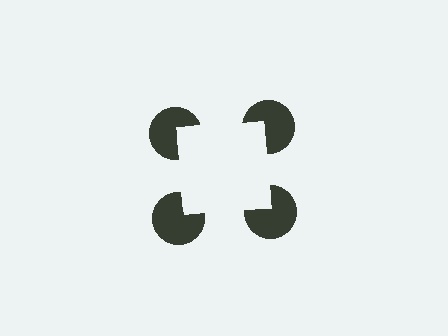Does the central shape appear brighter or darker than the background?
It typically appears slightly brighter than the background, even though no actual brightness change is drawn.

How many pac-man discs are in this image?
There are 4 — one at each vertex of the illusory square.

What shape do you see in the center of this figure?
An illusory square — its edges are inferred from the aligned wedge cuts in the pac-man discs, not physically drawn.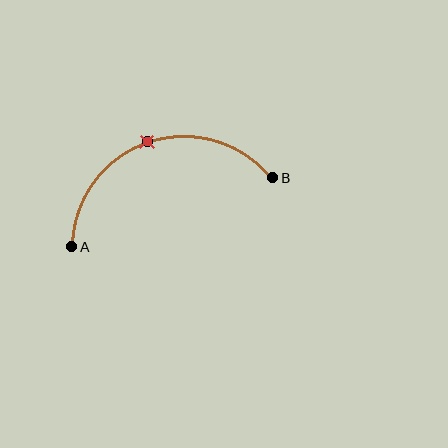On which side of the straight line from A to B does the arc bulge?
The arc bulges above the straight line connecting A and B.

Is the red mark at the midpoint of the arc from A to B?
Yes. The red mark lies on the arc at equal arc-length from both A and B — it is the arc midpoint.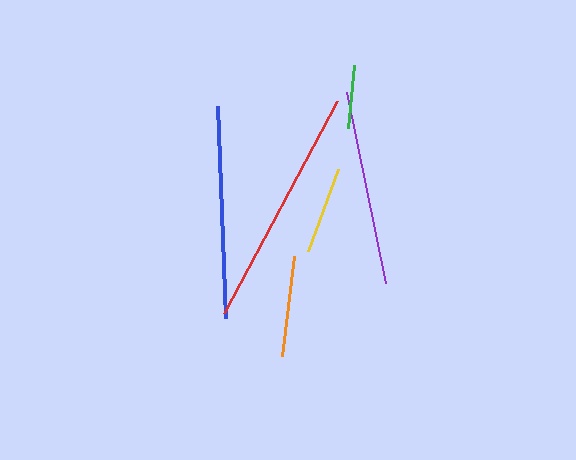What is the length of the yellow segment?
The yellow segment is approximately 87 pixels long.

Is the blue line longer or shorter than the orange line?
The blue line is longer than the orange line.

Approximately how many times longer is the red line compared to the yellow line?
The red line is approximately 2.8 times the length of the yellow line.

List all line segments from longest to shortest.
From longest to shortest: red, blue, purple, orange, yellow, green.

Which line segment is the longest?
The red line is the longest at approximately 240 pixels.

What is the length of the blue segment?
The blue segment is approximately 212 pixels long.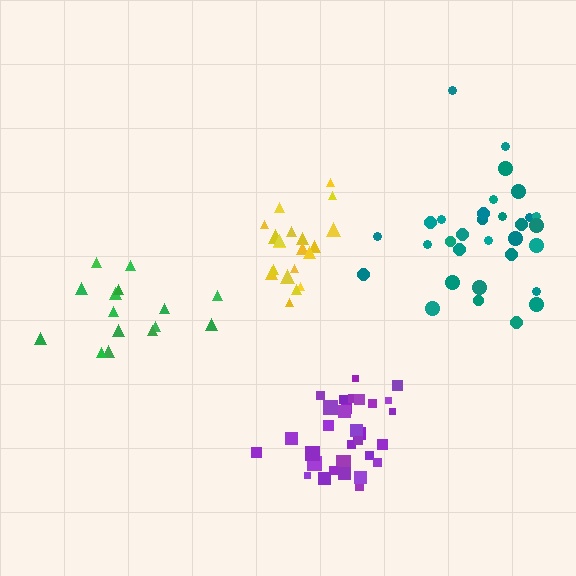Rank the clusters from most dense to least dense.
yellow, purple, teal, green.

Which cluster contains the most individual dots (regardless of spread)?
Teal (31).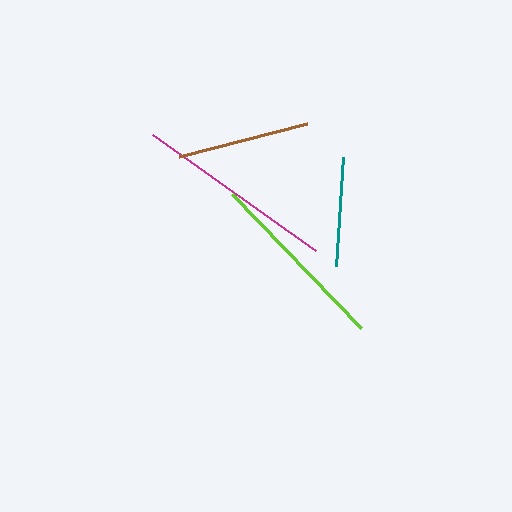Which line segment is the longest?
The magenta line is the longest at approximately 199 pixels.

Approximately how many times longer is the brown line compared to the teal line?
The brown line is approximately 1.2 times the length of the teal line.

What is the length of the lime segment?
The lime segment is approximately 186 pixels long.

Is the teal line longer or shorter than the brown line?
The brown line is longer than the teal line.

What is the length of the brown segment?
The brown segment is approximately 133 pixels long.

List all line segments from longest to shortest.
From longest to shortest: magenta, lime, brown, teal.